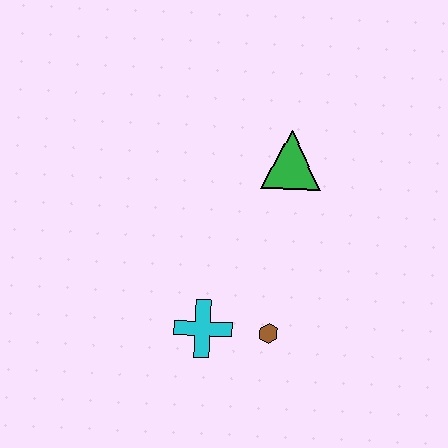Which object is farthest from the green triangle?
The cyan cross is farthest from the green triangle.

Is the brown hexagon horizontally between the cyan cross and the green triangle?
Yes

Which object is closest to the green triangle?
The brown hexagon is closest to the green triangle.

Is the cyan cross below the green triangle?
Yes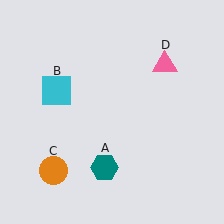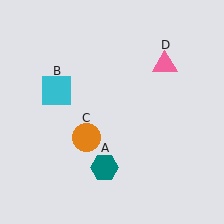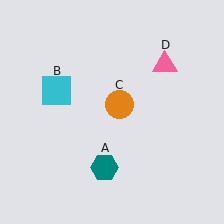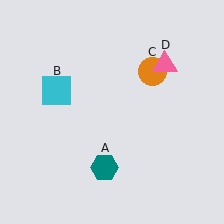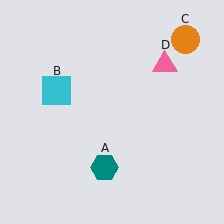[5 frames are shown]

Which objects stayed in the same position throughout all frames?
Teal hexagon (object A) and cyan square (object B) and pink triangle (object D) remained stationary.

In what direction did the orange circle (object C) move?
The orange circle (object C) moved up and to the right.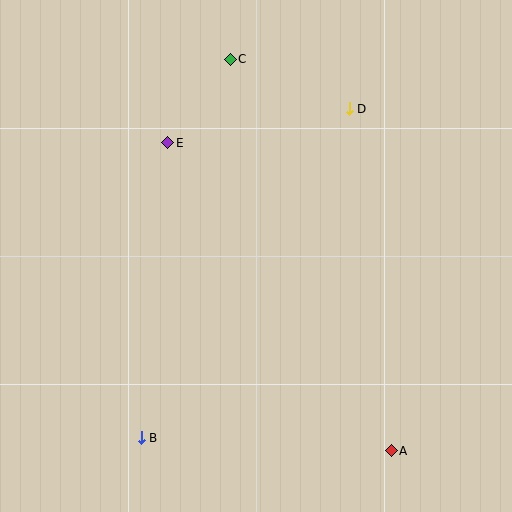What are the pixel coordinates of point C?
Point C is at (230, 59).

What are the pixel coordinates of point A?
Point A is at (391, 451).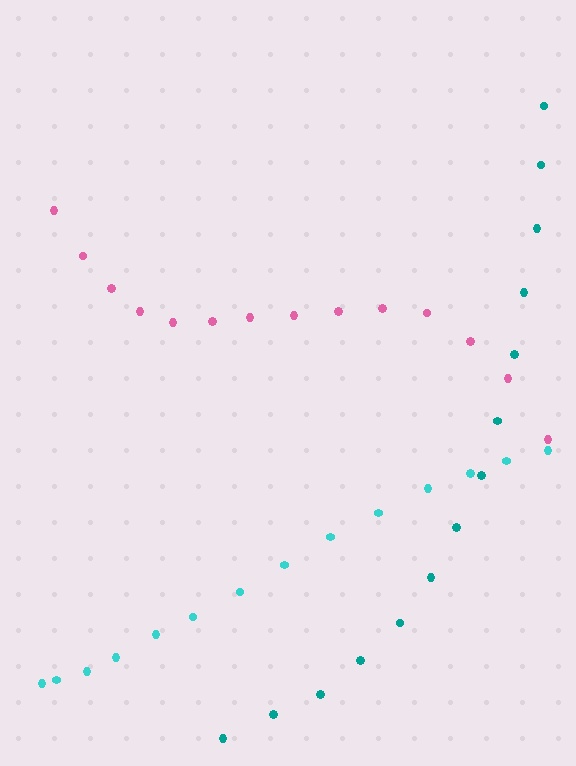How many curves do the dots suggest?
There are 3 distinct paths.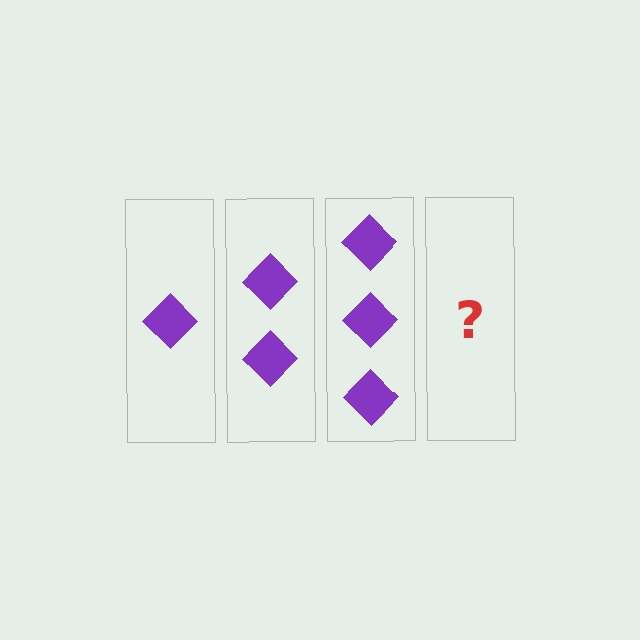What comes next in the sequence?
The next element should be 4 diamonds.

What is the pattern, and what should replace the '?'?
The pattern is that each step adds one more diamond. The '?' should be 4 diamonds.